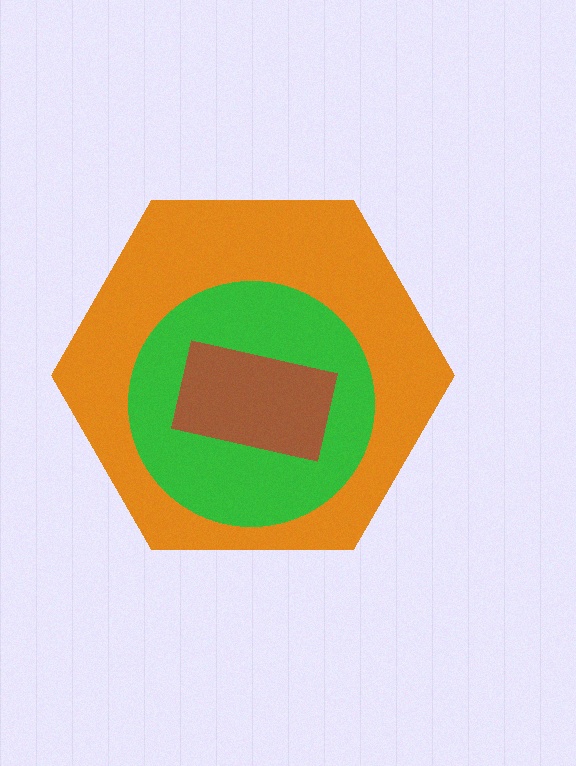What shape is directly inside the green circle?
The brown rectangle.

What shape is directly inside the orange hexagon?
The green circle.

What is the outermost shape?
The orange hexagon.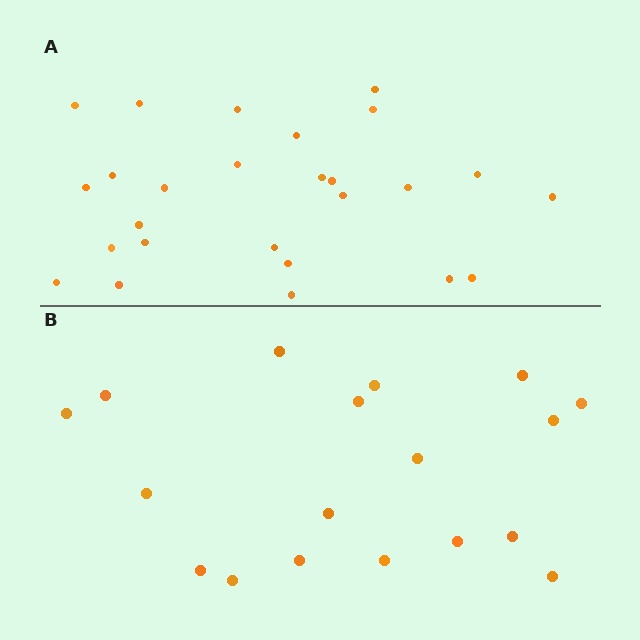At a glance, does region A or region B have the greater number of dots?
Region A (the top region) has more dots.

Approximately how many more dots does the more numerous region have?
Region A has roughly 8 or so more dots than region B.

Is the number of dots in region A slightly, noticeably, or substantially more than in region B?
Region A has noticeably more, but not dramatically so. The ratio is roughly 1.4 to 1.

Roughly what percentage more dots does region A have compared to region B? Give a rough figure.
About 45% more.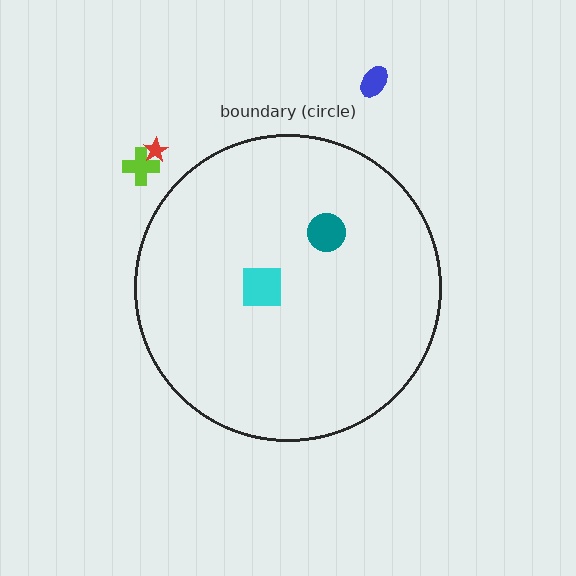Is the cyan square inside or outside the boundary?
Inside.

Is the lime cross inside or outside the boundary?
Outside.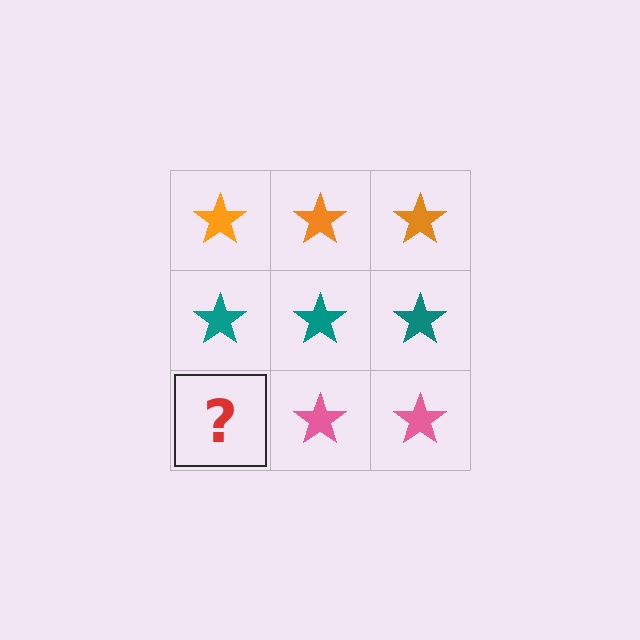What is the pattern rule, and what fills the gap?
The rule is that each row has a consistent color. The gap should be filled with a pink star.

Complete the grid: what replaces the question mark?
The question mark should be replaced with a pink star.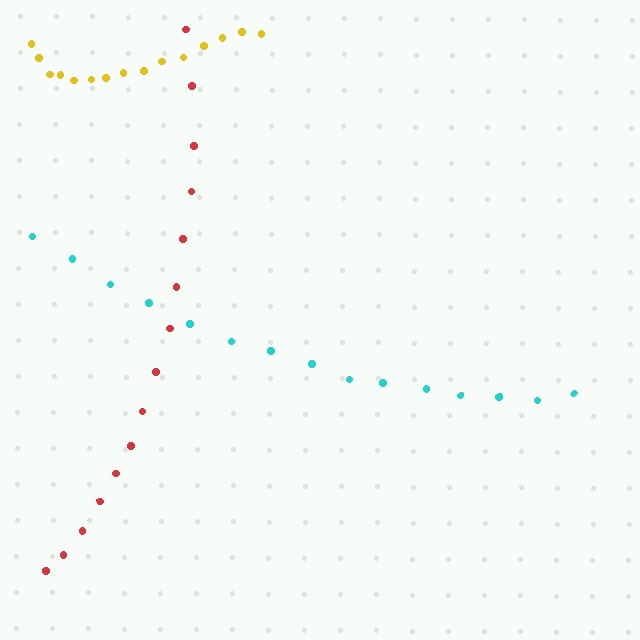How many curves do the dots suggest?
There are 3 distinct paths.